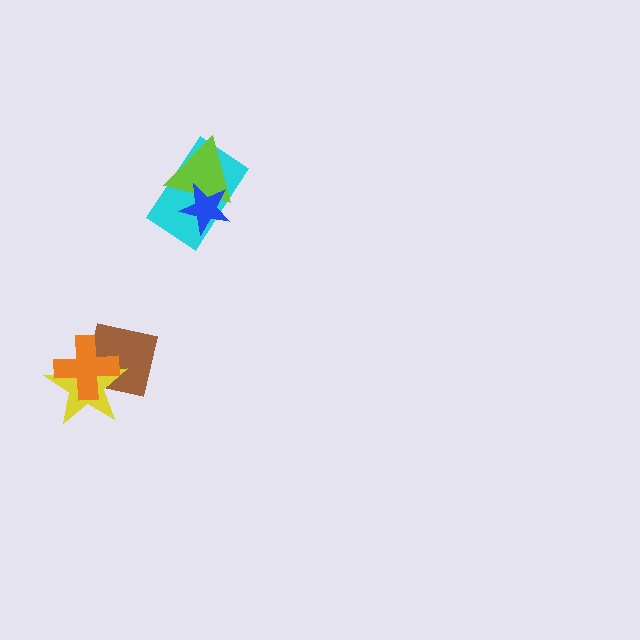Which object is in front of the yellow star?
The orange cross is in front of the yellow star.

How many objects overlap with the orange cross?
2 objects overlap with the orange cross.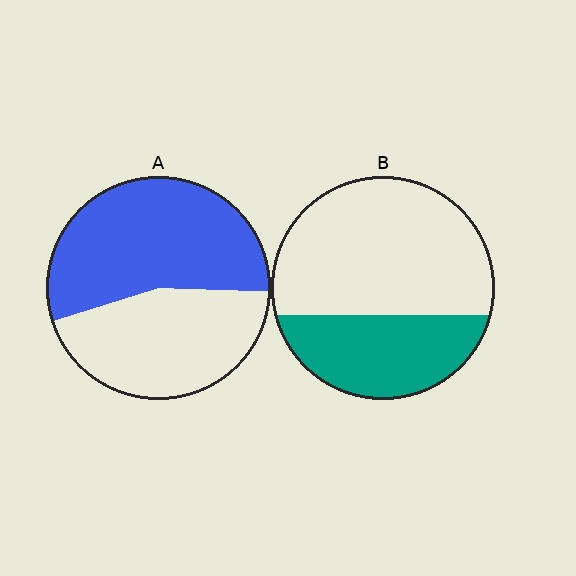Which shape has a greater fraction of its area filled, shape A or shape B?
Shape A.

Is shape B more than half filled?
No.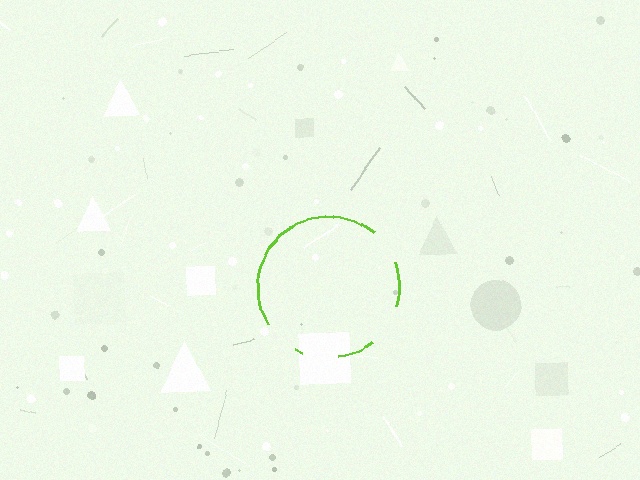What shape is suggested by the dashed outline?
The dashed outline suggests a circle.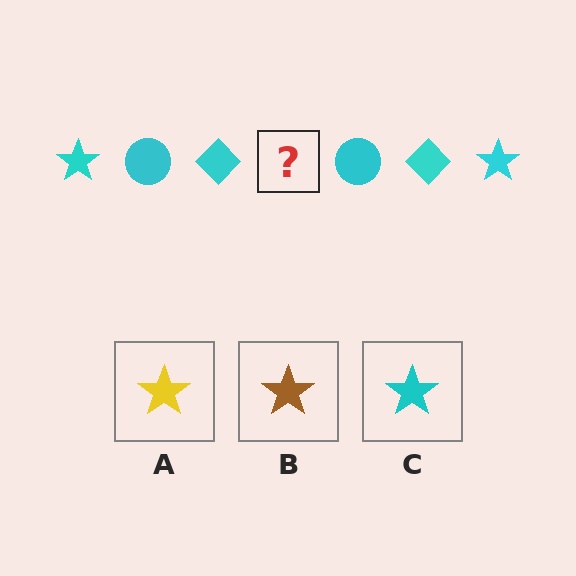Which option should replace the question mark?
Option C.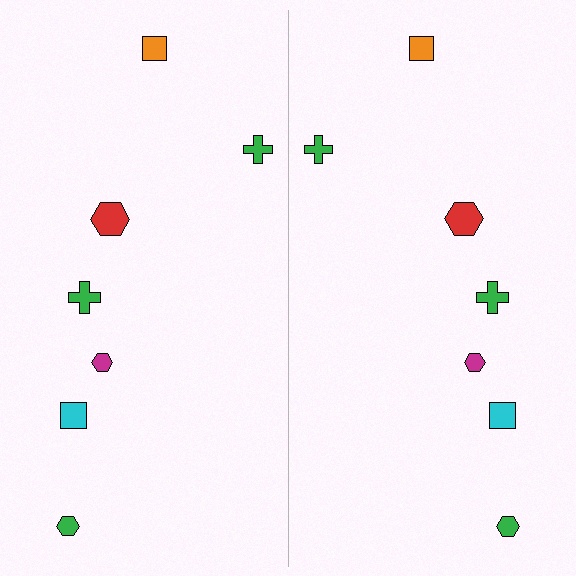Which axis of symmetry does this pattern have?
The pattern has a vertical axis of symmetry running through the center of the image.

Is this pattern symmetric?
Yes, this pattern has bilateral (reflection) symmetry.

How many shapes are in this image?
There are 14 shapes in this image.